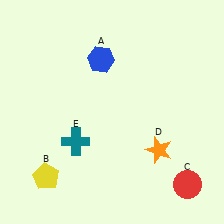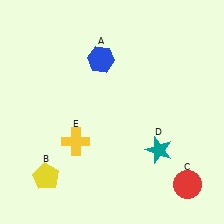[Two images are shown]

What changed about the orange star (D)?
In Image 1, D is orange. In Image 2, it changed to teal.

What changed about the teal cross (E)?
In Image 1, E is teal. In Image 2, it changed to yellow.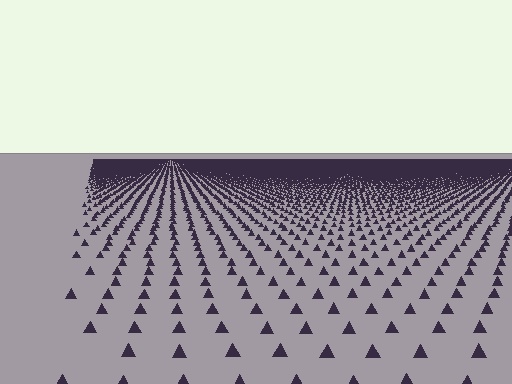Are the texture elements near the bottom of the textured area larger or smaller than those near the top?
Larger. Near the bottom, elements are closer to the viewer and appear at a bigger on-screen size.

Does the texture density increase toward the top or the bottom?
Density increases toward the top.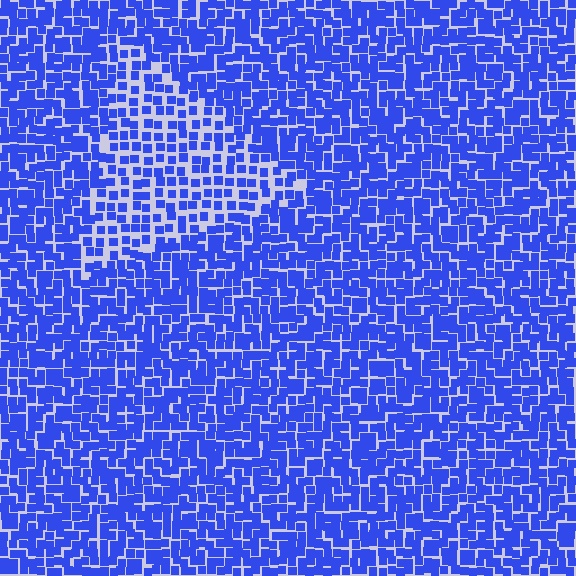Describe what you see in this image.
The image contains small blue elements arranged at two different densities. A triangle-shaped region is visible where the elements are less densely packed than the surrounding area.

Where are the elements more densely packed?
The elements are more densely packed outside the triangle boundary.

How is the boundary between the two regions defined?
The boundary is defined by a change in element density (approximately 1.7x ratio). All elements are the same color, size, and shape.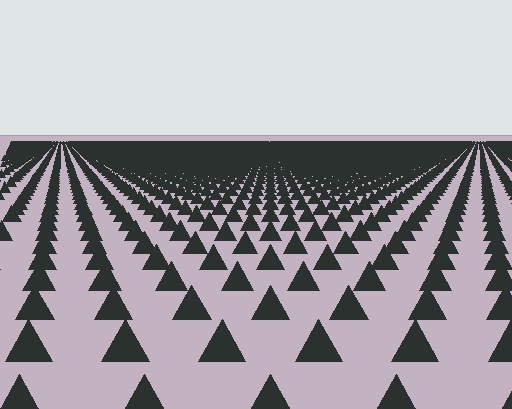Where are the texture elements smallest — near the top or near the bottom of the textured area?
Near the top.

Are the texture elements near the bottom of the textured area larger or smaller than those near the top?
Larger. Near the bottom, elements are closer to the viewer and appear at a bigger on-screen size.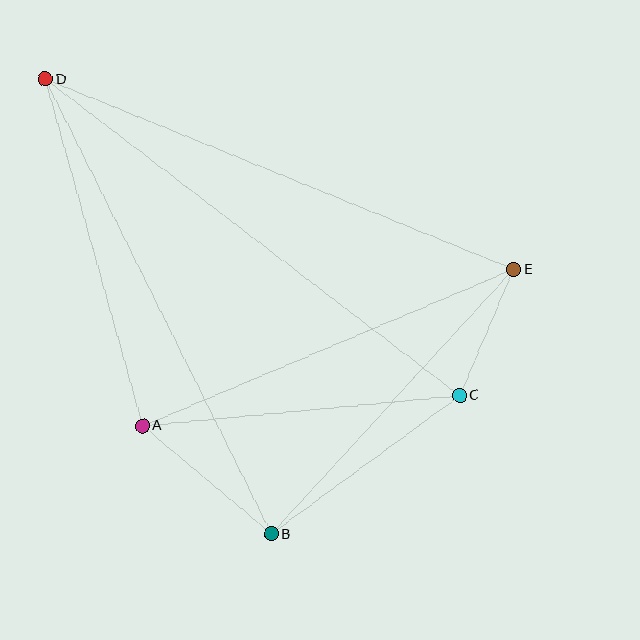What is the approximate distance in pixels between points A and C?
The distance between A and C is approximately 319 pixels.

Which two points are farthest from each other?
Points C and D are farthest from each other.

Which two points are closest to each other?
Points C and E are closest to each other.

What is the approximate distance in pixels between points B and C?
The distance between B and C is approximately 234 pixels.